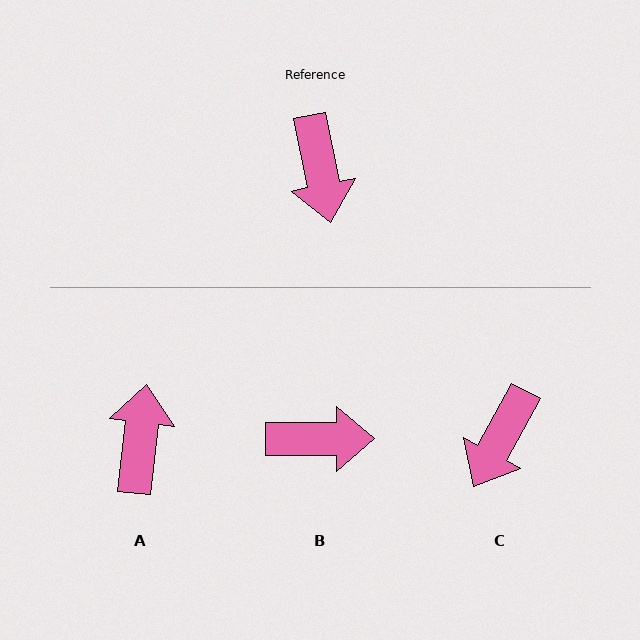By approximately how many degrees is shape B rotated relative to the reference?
Approximately 79 degrees counter-clockwise.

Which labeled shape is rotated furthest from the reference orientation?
A, about 163 degrees away.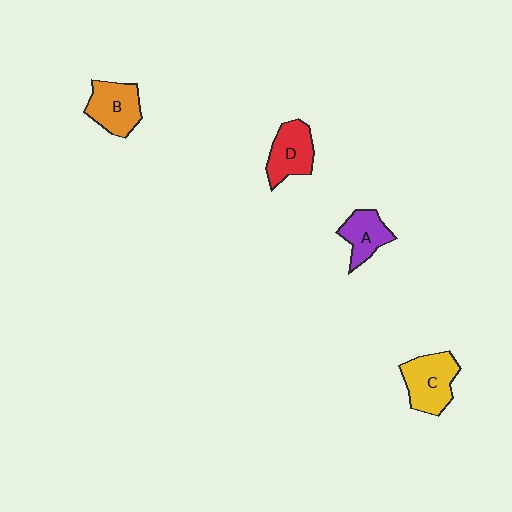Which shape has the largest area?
Shape C (yellow).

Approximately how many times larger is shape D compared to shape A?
Approximately 1.2 times.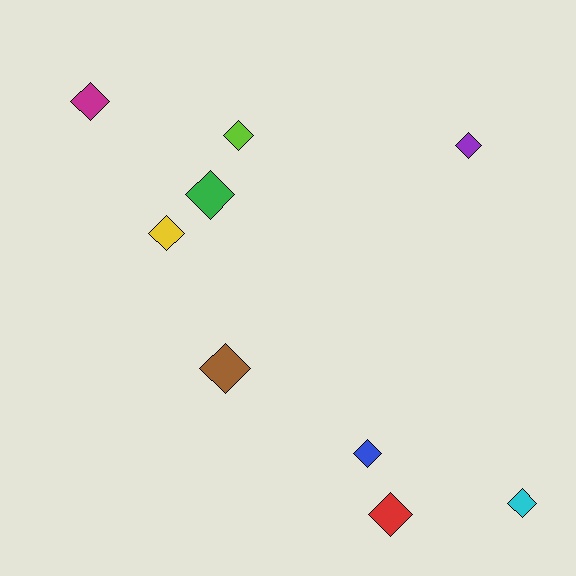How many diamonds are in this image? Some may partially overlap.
There are 9 diamonds.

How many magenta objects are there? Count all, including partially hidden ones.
There is 1 magenta object.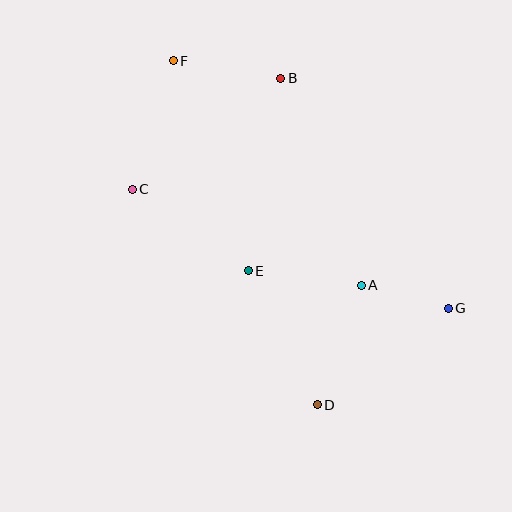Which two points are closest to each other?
Points A and G are closest to each other.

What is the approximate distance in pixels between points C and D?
The distance between C and D is approximately 284 pixels.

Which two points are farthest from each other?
Points D and F are farthest from each other.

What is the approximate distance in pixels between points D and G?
The distance between D and G is approximately 163 pixels.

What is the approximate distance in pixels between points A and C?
The distance between A and C is approximately 248 pixels.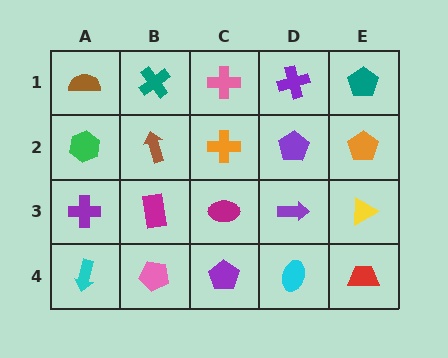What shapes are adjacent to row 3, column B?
A brown arrow (row 2, column B), a pink pentagon (row 4, column B), a purple cross (row 3, column A), a magenta ellipse (row 3, column C).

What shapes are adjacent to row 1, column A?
A green hexagon (row 2, column A), a teal cross (row 1, column B).